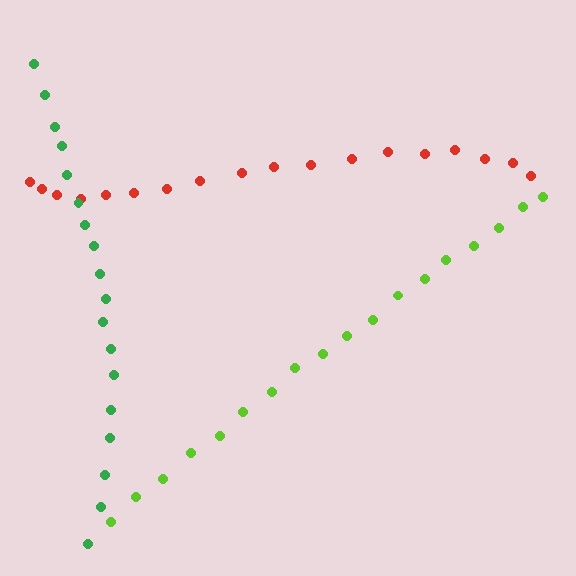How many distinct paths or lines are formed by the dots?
There are 3 distinct paths.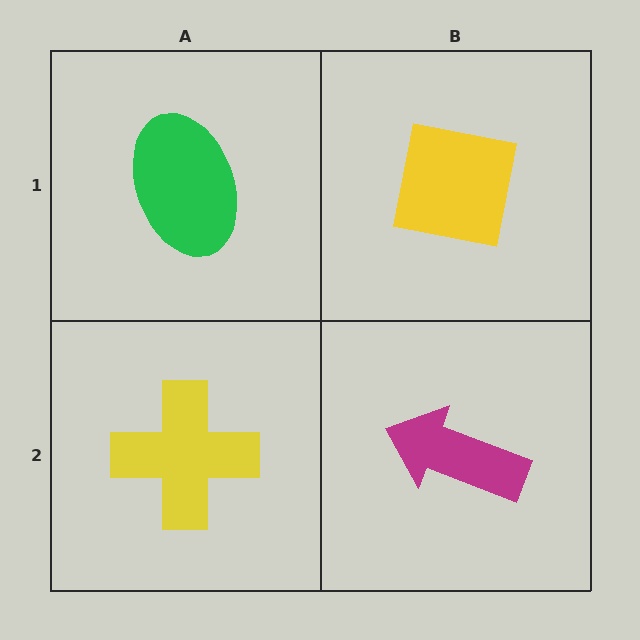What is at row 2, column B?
A magenta arrow.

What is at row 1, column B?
A yellow square.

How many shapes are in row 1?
2 shapes.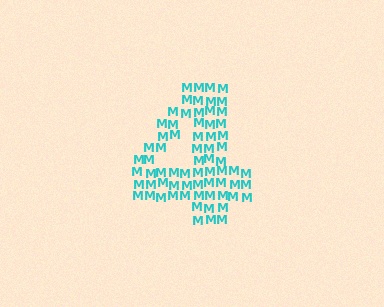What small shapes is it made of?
It is made of small letter M's.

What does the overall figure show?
The overall figure shows the digit 4.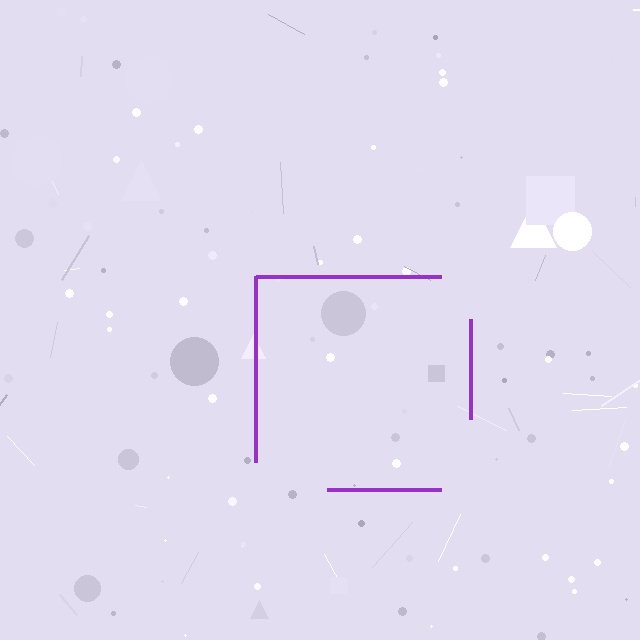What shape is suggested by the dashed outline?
The dashed outline suggests a square.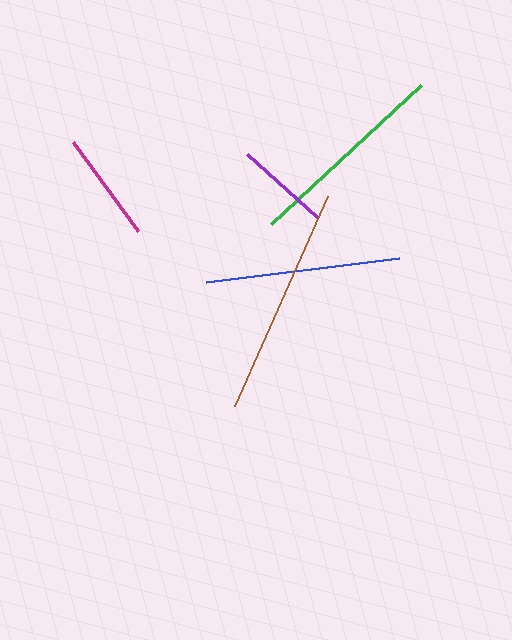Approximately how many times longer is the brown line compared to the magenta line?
The brown line is approximately 2.1 times the length of the magenta line.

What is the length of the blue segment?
The blue segment is approximately 195 pixels long.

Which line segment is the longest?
The brown line is the longest at approximately 230 pixels.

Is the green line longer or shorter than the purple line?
The green line is longer than the purple line.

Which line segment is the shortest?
The purple line is the shortest at approximately 95 pixels.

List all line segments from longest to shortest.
From longest to shortest: brown, green, blue, magenta, purple.